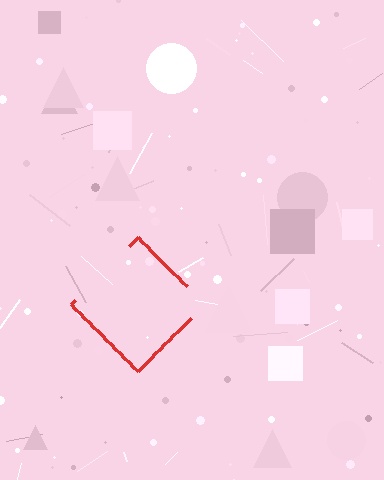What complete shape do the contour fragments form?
The contour fragments form a diamond.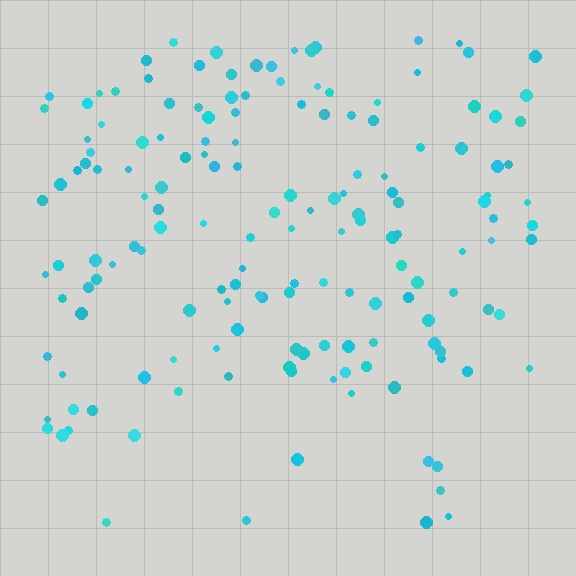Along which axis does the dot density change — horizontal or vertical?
Vertical.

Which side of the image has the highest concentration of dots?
The top.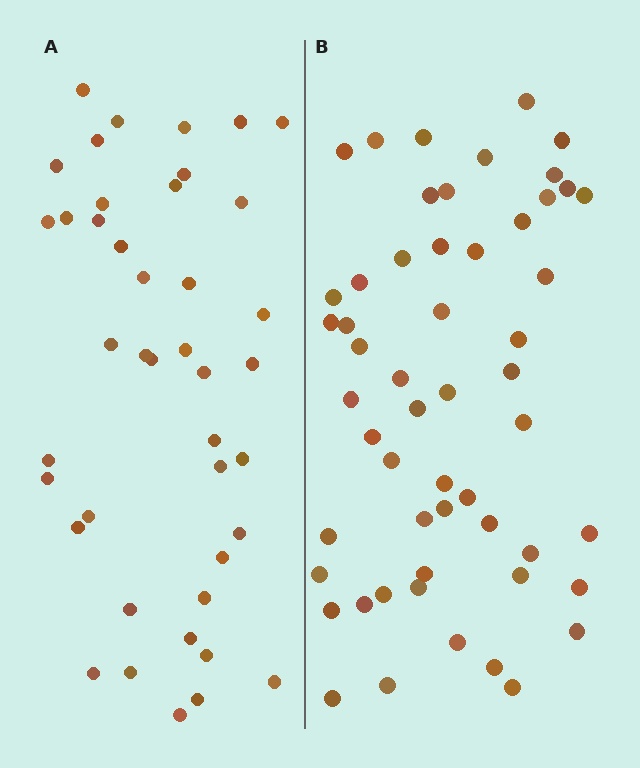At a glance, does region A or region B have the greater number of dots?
Region B (the right region) has more dots.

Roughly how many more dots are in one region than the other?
Region B has roughly 12 or so more dots than region A.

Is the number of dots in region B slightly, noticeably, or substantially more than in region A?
Region B has noticeably more, but not dramatically so. The ratio is roughly 1.3 to 1.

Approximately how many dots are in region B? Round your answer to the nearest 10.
About 50 dots. (The exact count is 54, which rounds to 50.)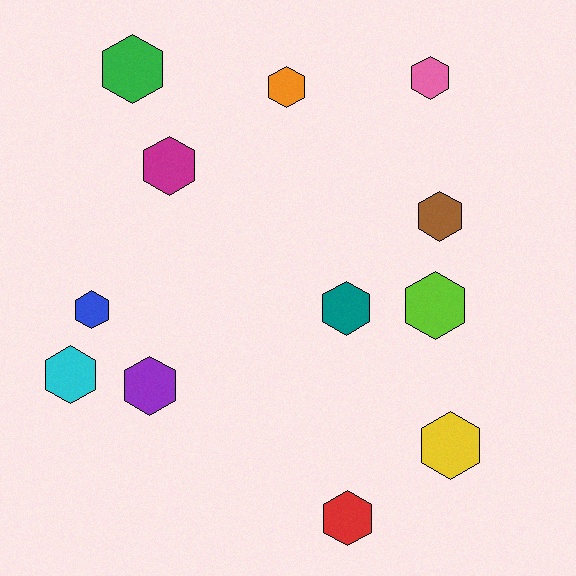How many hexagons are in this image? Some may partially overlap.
There are 12 hexagons.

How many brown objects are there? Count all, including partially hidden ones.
There is 1 brown object.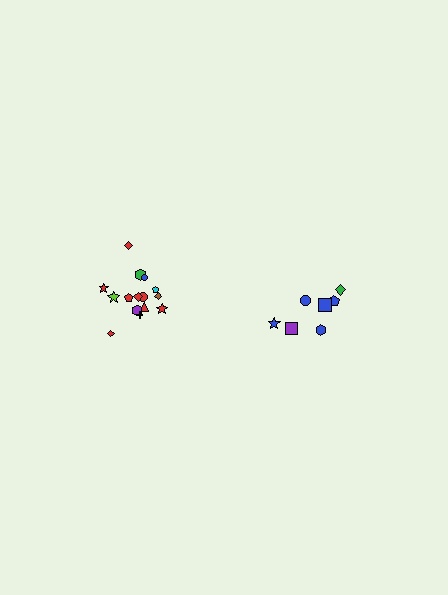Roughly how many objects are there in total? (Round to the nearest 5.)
Roughly 20 objects in total.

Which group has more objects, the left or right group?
The left group.